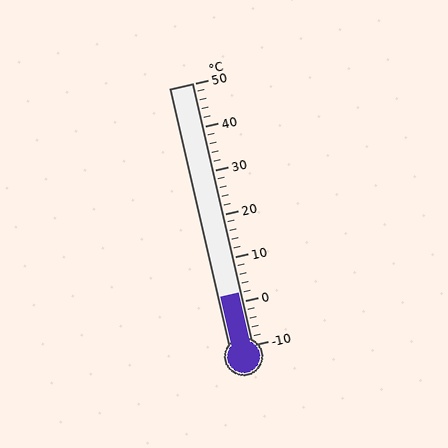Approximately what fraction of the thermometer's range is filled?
The thermometer is filled to approximately 20% of its range.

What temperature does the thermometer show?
The thermometer shows approximately 2°C.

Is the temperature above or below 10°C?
The temperature is below 10°C.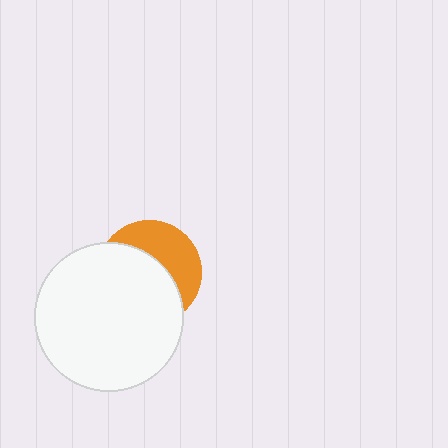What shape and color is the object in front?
The object in front is a white circle.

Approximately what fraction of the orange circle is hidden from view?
Roughly 60% of the orange circle is hidden behind the white circle.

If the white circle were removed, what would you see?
You would see the complete orange circle.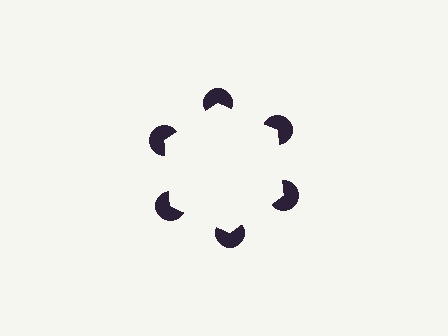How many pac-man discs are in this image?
There are 6 — one at each vertex of the illusory hexagon.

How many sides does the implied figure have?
6 sides.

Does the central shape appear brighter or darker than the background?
It typically appears slightly brighter than the background, even though no actual brightness change is drawn.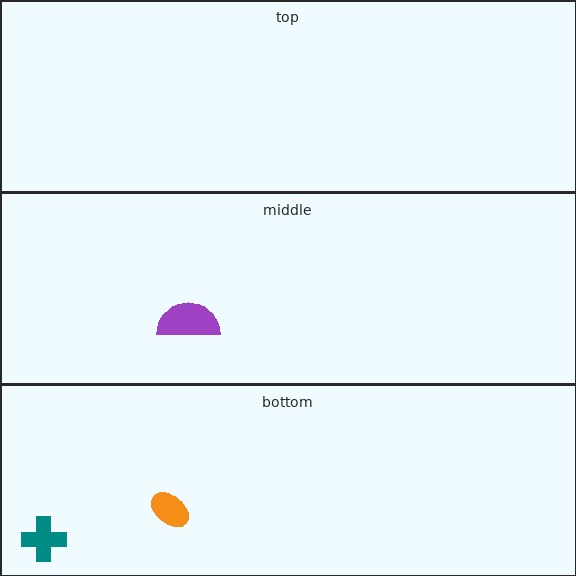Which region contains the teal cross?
The bottom region.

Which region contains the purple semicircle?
The middle region.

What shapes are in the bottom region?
The teal cross, the orange ellipse.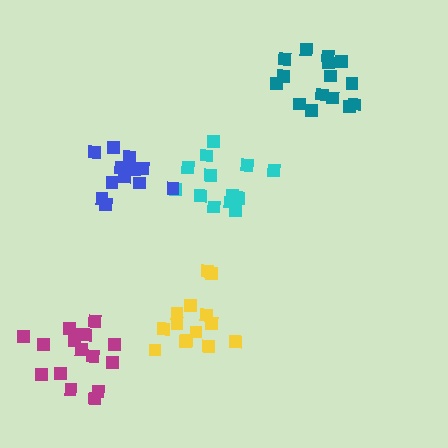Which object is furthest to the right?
The teal cluster is rightmost.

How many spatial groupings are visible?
There are 5 spatial groupings.